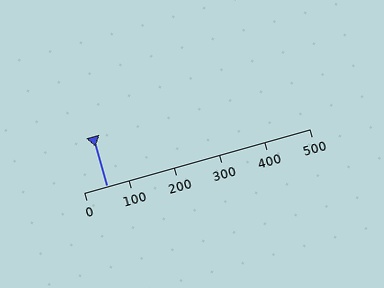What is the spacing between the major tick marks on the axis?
The major ticks are spaced 100 apart.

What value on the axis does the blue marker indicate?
The marker indicates approximately 50.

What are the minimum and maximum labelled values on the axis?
The axis runs from 0 to 500.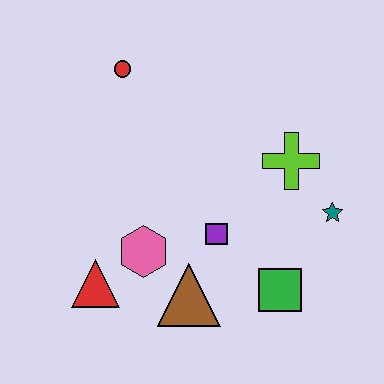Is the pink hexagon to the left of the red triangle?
No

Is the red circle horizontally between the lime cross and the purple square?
No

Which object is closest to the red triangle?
The pink hexagon is closest to the red triangle.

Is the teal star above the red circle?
No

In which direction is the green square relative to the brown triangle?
The green square is to the right of the brown triangle.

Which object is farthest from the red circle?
The green square is farthest from the red circle.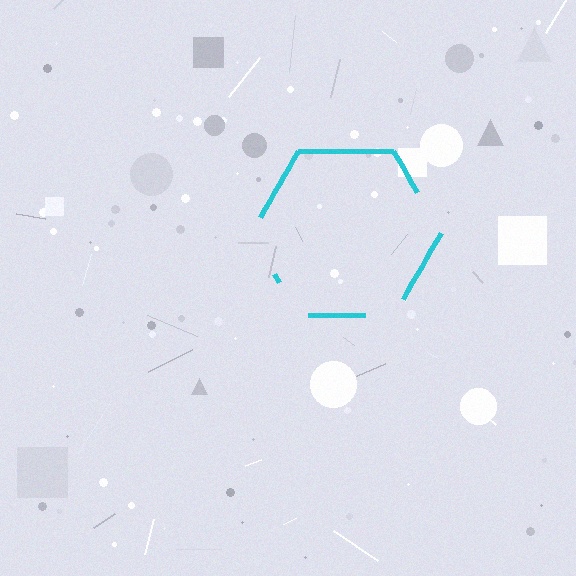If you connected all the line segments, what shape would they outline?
They would outline a hexagon.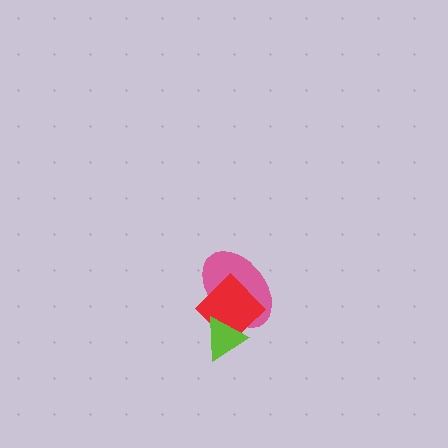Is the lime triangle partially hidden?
No, no other shape covers it.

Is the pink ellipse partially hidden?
Yes, it is partially covered by another shape.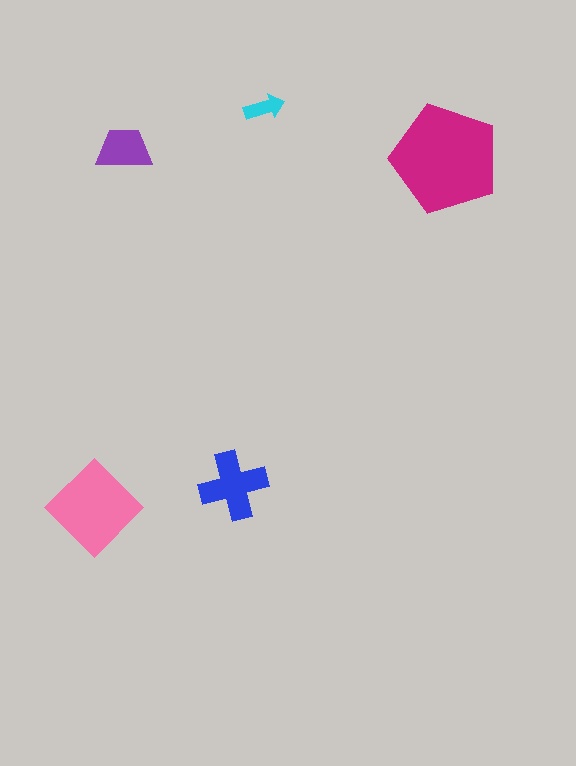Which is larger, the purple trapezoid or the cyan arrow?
The purple trapezoid.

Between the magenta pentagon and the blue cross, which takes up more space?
The magenta pentagon.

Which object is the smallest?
The cyan arrow.